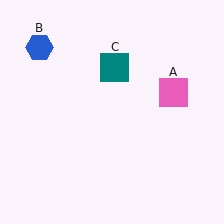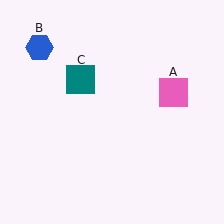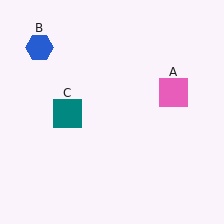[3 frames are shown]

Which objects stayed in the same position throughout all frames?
Pink square (object A) and blue hexagon (object B) remained stationary.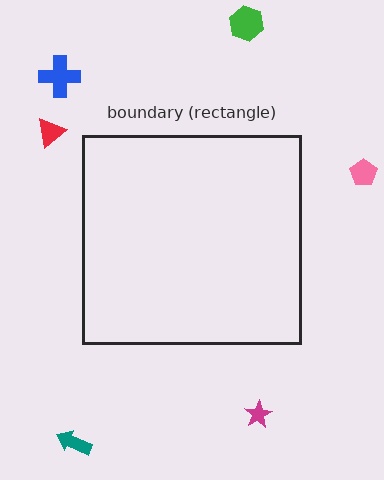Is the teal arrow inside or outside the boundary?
Outside.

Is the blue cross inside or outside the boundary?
Outside.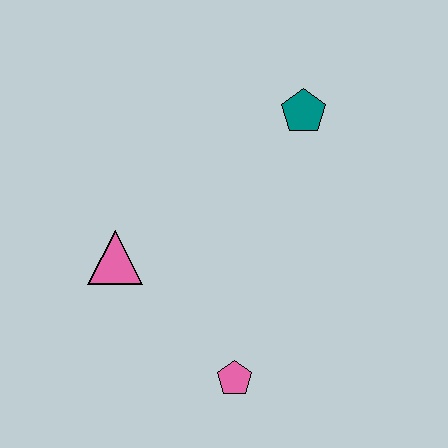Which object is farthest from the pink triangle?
The teal pentagon is farthest from the pink triangle.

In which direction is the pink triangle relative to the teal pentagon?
The pink triangle is to the left of the teal pentagon.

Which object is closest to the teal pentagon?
The pink triangle is closest to the teal pentagon.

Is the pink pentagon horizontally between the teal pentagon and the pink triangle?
Yes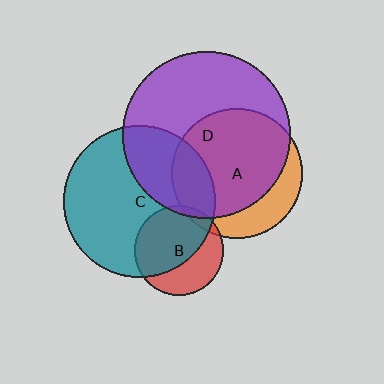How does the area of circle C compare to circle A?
Approximately 1.4 times.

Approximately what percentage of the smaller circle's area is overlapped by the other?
Approximately 5%.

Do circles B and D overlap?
Yes.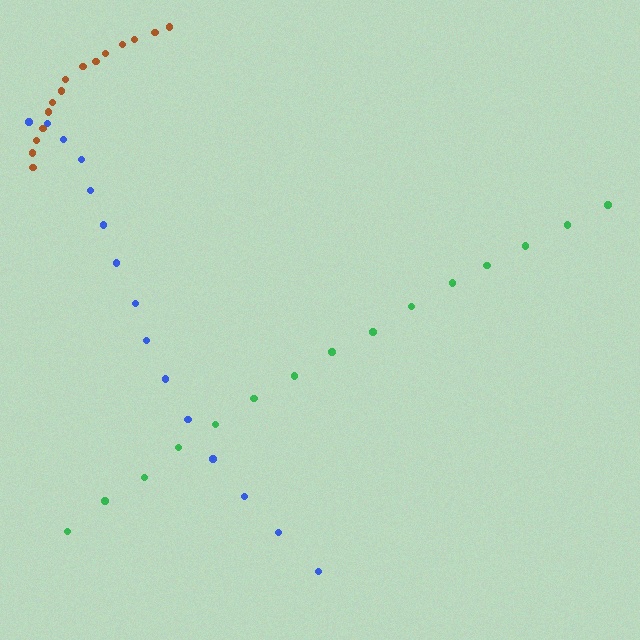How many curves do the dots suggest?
There are 3 distinct paths.